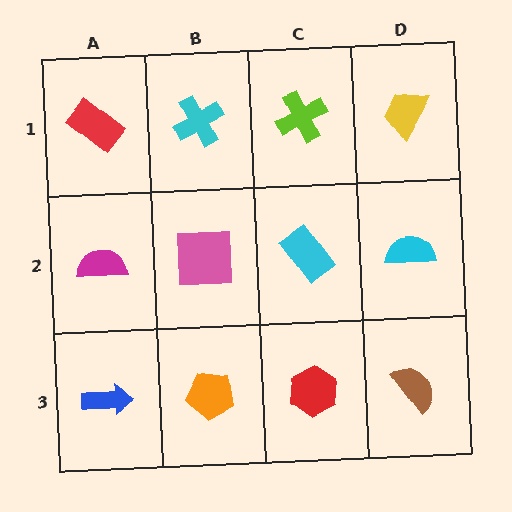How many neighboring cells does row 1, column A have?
2.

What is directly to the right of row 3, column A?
An orange pentagon.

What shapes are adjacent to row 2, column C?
A lime cross (row 1, column C), a red hexagon (row 3, column C), a pink square (row 2, column B), a cyan semicircle (row 2, column D).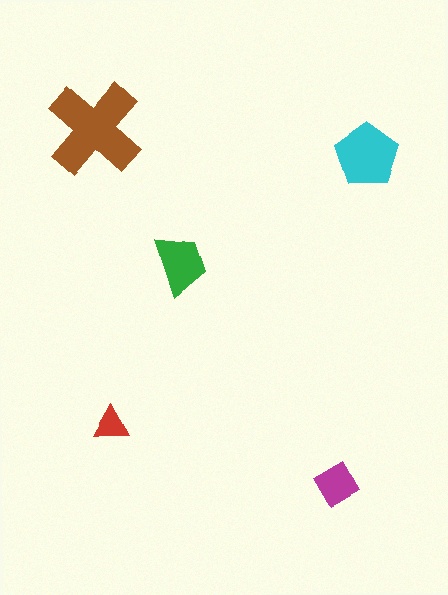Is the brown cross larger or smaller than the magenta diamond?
Larger.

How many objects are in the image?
There are 5 objects in the image.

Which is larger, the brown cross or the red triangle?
The brown cross.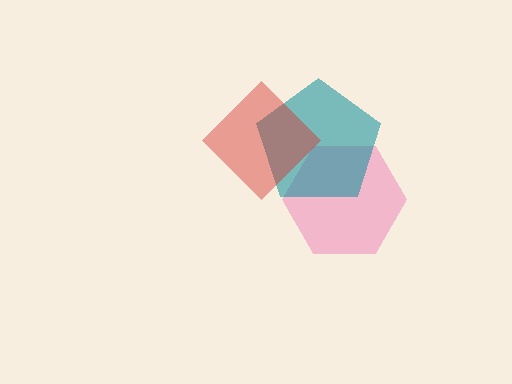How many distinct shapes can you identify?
There are 3 distinct shapes: a pink hexagon, a teal pentagon, a red diamond.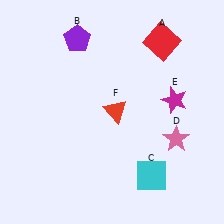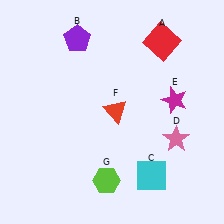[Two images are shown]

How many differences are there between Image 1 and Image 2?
There is 1 difference between the two images.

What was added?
A lime hexagon (G) was added in Image 2.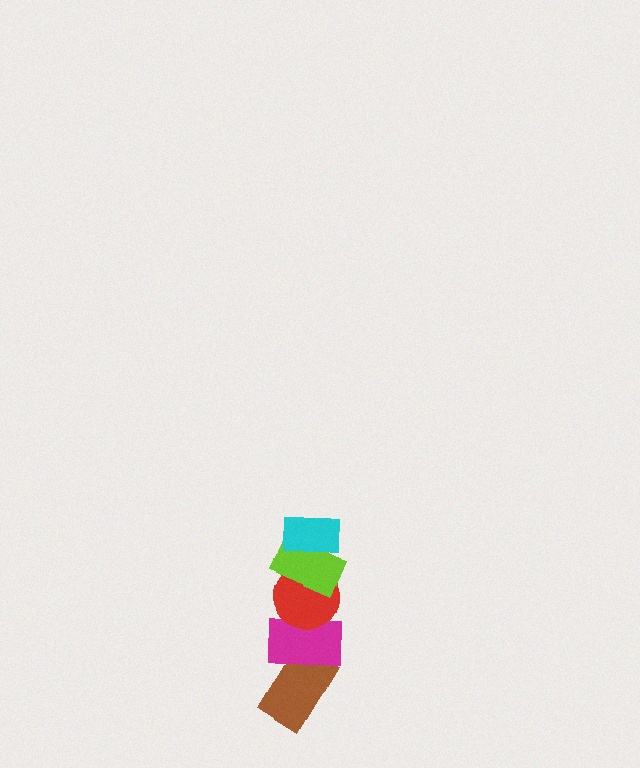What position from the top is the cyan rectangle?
The cyan rectangle is 1st from the top.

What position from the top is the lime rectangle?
The lime rectangle is 2nd from the top.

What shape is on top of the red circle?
The lime rectangle is on top of the red circle.